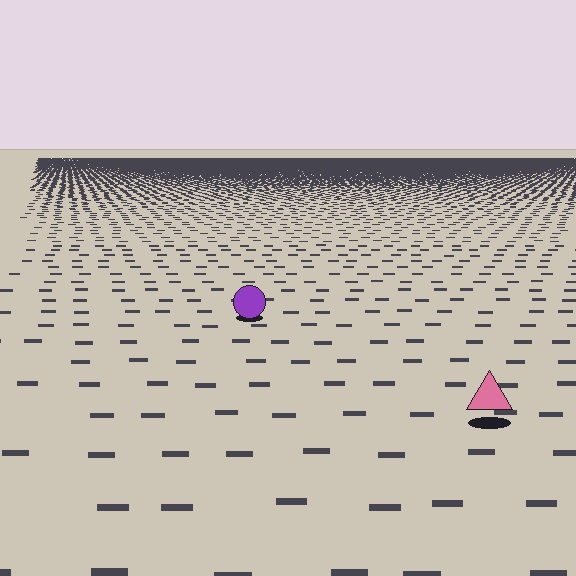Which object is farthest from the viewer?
The purple circle is farthest from the viewer. It appears smaller and the ground texture around it is denser.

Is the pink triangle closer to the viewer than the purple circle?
Yes. The pink triangle is closer — you can tell from the texture gradient: the ground texture is coarser near it.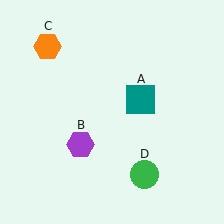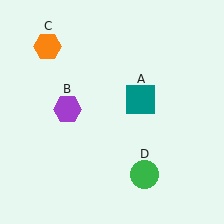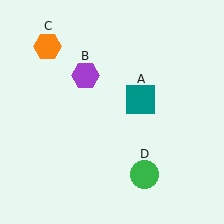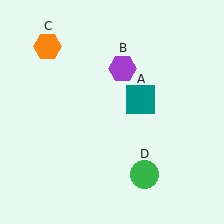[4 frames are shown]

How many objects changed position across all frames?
1 object changed position: purple hexagon (object B).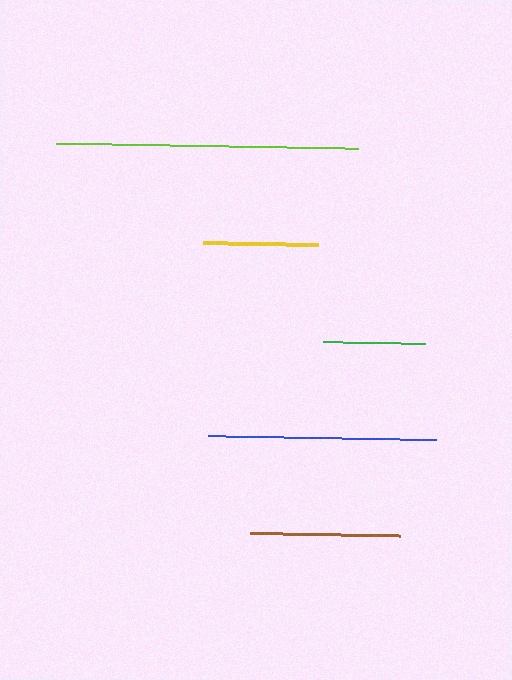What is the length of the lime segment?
The lime segment is approximately 301 pixels long.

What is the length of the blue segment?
The blue segment is approximately 228 pixels long.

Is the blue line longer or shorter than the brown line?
The blue line is longer than the brown line.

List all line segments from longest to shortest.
From longest to shortest: lime, blue, brown, yellow, green.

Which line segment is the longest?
The lime line is the longest at approximately 301 pixels.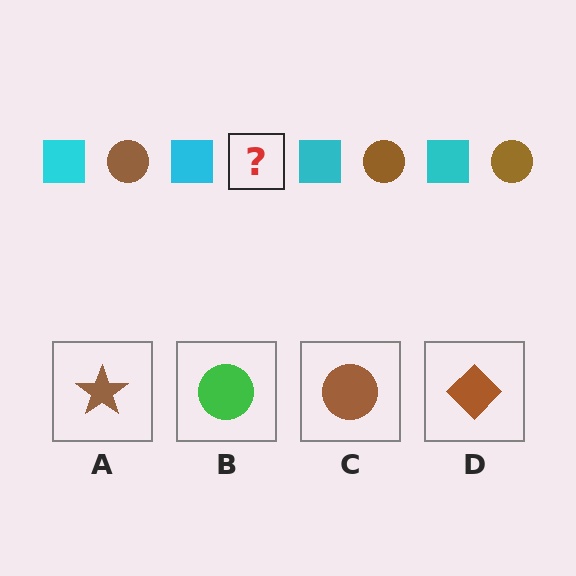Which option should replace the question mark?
Option C.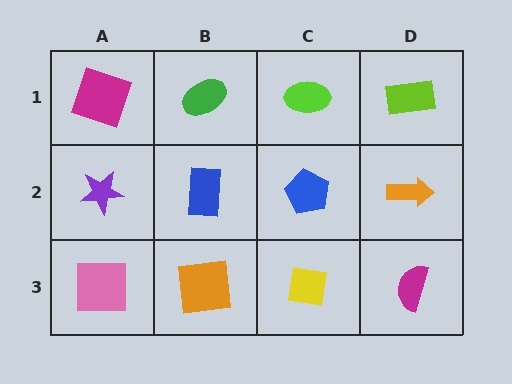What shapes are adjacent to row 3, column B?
A blue rectangle (row 2, column B), a pink square (row 3, column A), a yellow square (row 3, column C).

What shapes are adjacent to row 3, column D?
An orange arrow (row 2, column D), a yellow square (row 3, column C).